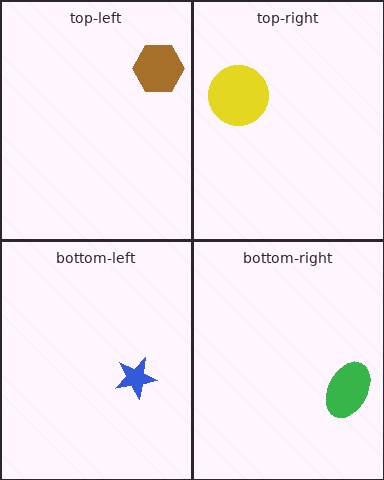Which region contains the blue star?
The bottom-left region.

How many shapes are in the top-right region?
1.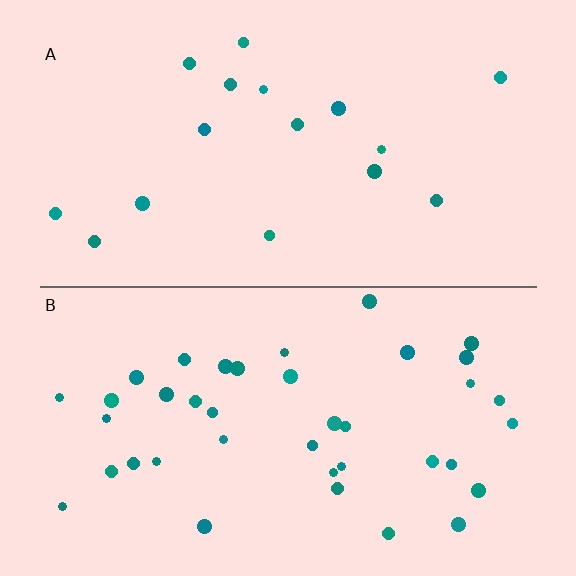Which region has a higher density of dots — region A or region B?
B (the bottom).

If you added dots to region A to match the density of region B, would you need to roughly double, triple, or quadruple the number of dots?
Approximately double.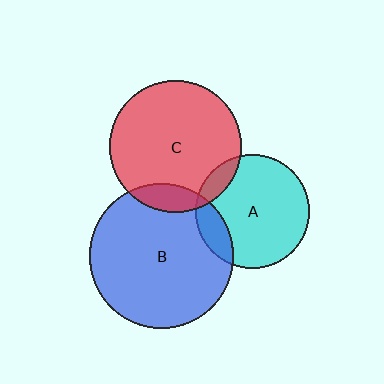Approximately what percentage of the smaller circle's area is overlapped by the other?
Approximately 10%.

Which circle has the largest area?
Circle B (blue).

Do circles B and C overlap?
Yes.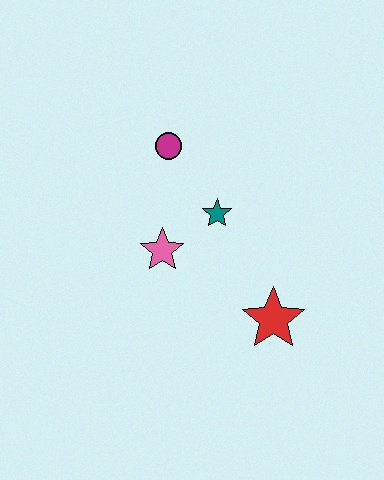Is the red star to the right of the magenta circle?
Yes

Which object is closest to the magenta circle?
The teal star is closest to the magenta circle.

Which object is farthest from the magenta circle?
The red star is farthest from the magenta circle.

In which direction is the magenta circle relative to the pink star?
The magenta circle is above the pink star.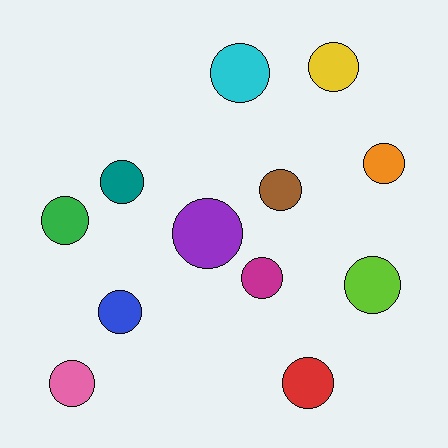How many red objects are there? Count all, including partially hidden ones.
There is 1 red object.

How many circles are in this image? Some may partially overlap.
There are 12 circles.